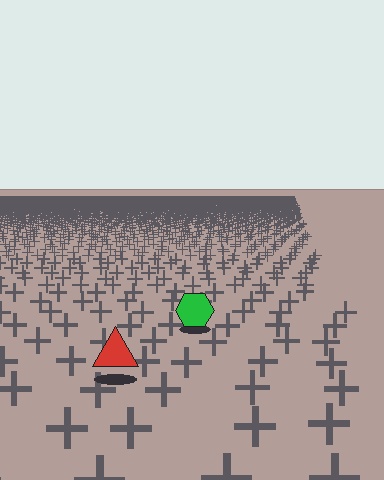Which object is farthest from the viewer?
The green hexagon is farthest from the viewer. It appears smaller and the ground texture around it is denser.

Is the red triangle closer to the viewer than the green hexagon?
Yes. The red triangle is closer — you can tell from the texture gradient: the ground texture is coarser near it.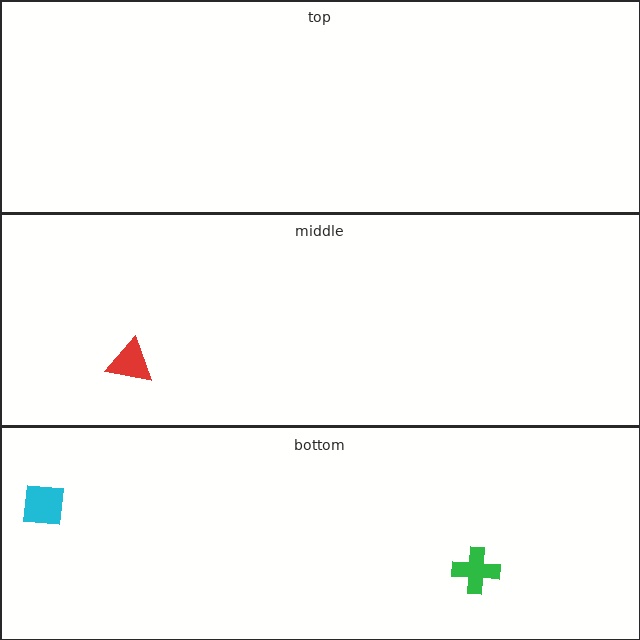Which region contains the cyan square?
The bottom region.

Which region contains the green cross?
The bottom region.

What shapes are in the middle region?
The red triangle.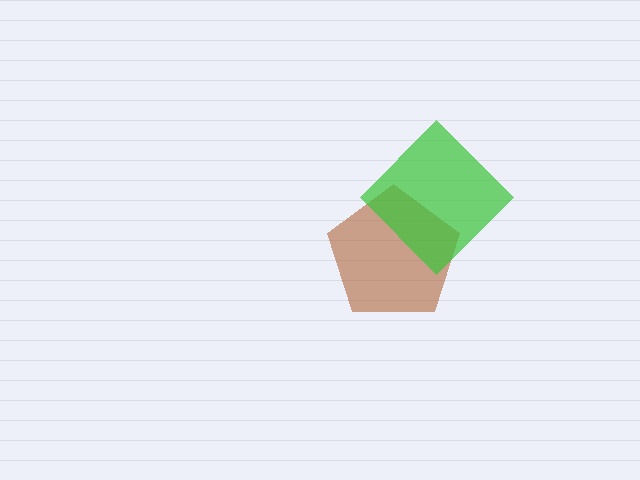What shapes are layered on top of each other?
The layered shapes are: a brown pentagon, a green diamond.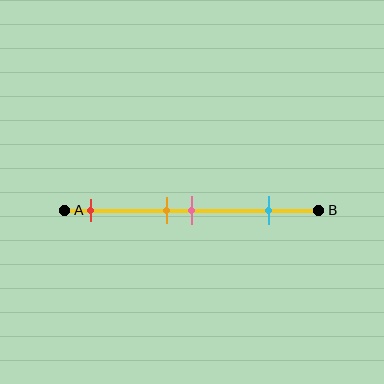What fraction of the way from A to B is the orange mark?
The orange mark is approximately 40% (0.4) of the way from A to B.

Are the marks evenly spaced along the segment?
No, the marks are not evenly spaced.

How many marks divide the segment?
There are 4 marks dividing the segment.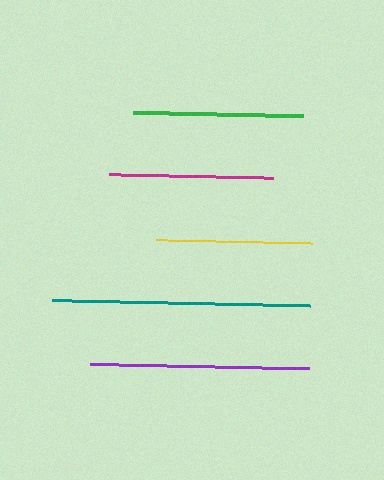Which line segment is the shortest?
The yellow line is the shortest at approximately 156 pixels.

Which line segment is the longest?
The teal line is the longest at approximately 258 pixels.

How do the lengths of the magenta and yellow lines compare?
The magenta and yellow lines are approximately the same length.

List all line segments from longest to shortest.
From longest to shortest: teal, purple, green, magenta, yellow.